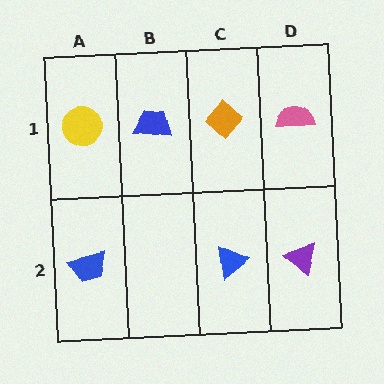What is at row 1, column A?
A yellow circle.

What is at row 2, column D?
A purple triangle.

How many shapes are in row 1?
4 shapes.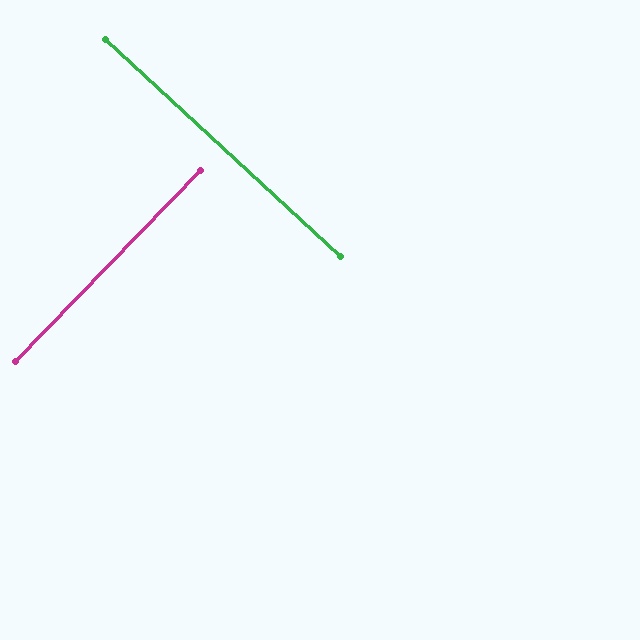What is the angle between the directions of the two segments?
Approximately 88 degrees.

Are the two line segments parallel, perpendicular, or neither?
Perpendicular — they meet at approximately 88°.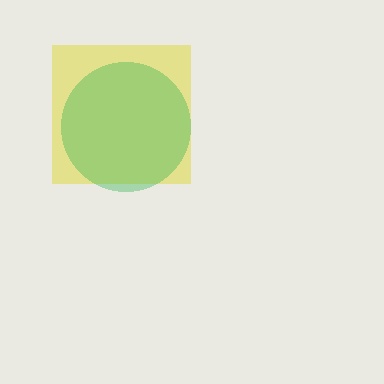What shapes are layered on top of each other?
The layered shapes are: a yellow square, a green circle.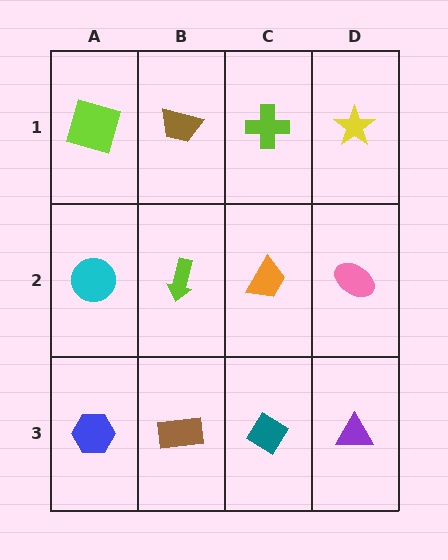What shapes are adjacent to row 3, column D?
A pink ellipse (row 2, column D), a teal diamond (row 3, column C).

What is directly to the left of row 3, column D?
A teal diamond.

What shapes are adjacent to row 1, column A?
A cyan circle (row 2, column A), a brown trapezoid (row 1, column B).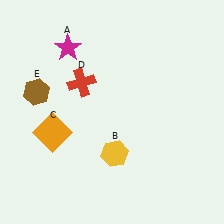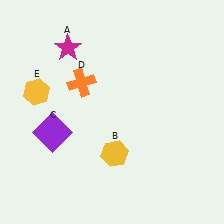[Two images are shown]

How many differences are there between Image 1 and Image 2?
There are 3 differences between the two images.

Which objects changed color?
C changed from orange to purple. D changed from red to orange. E changed from brown to yellow.